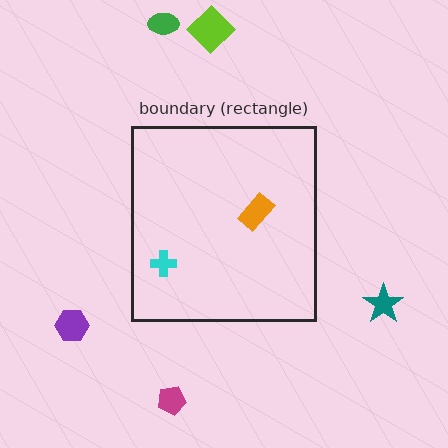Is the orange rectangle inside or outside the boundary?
Inside.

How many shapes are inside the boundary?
2 inside, 5 outside.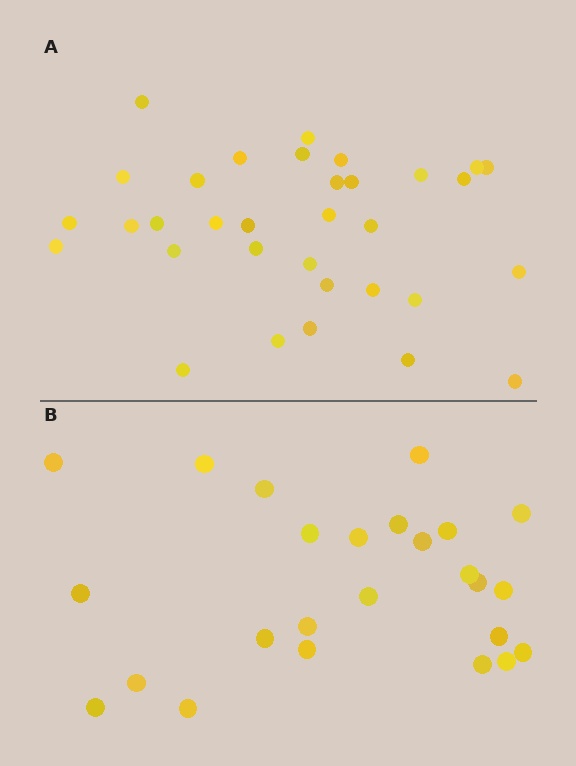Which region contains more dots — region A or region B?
Region A (the top region) has more dots.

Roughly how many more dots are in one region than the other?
Region A has roughly 8 or so more dots than region B.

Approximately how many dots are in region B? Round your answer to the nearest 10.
About 20 dots. (The exact count is 25, which rounds to 20.)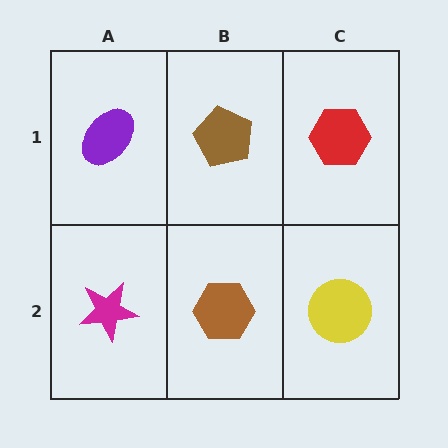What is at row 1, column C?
A red hexagon.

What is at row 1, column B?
A brown pentagon.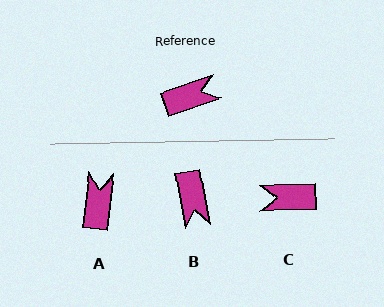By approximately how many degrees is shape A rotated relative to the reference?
Approximately 64 degrees counter-clockwise.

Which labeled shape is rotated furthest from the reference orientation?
C, about 162 degrees away.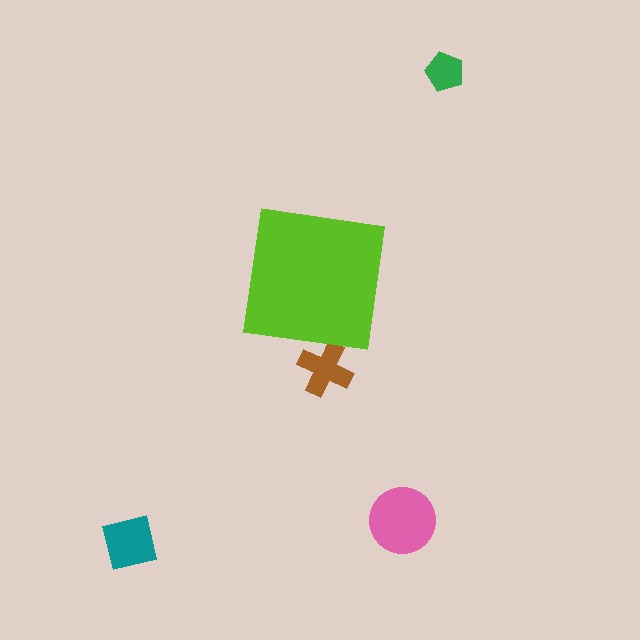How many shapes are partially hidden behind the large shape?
1 shape is partially hidden.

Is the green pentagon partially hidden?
No, the green pentagon is fully visible.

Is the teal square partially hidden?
No, the teal square is fully visible.